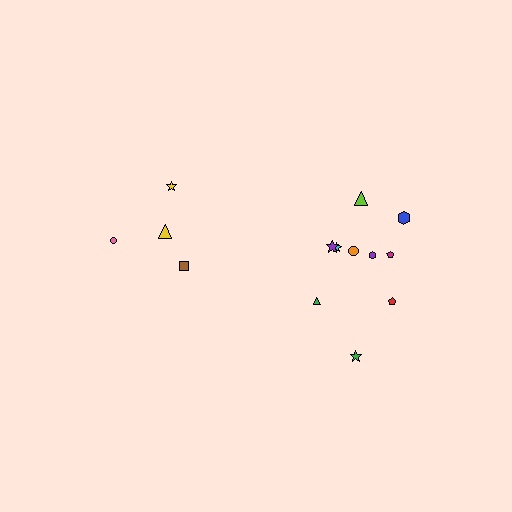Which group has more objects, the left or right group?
The right group.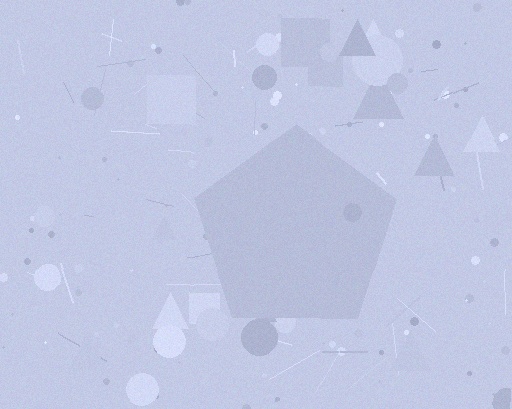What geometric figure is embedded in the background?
A pentagon is embedded in the background.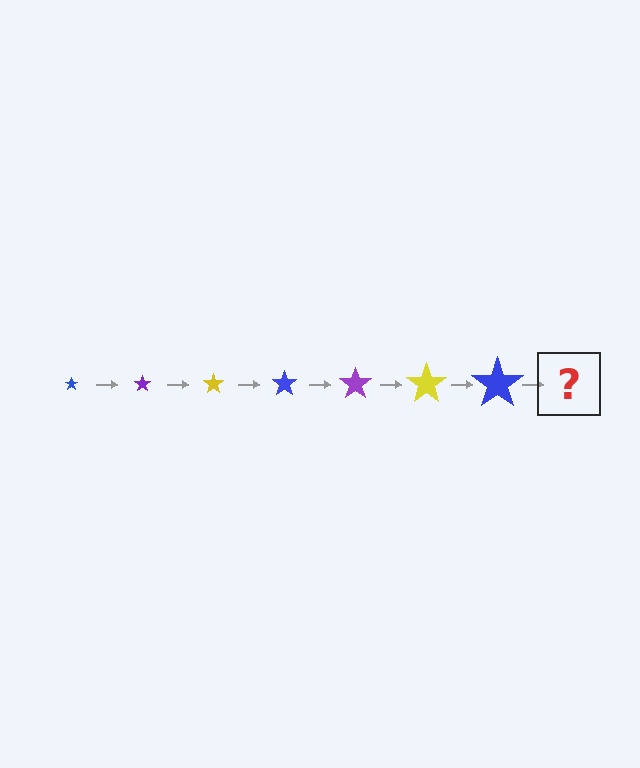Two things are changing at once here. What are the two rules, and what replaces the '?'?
The two rules are that the star grows larger each step and the color cycles through blue, purple, and yellow. The '?' should be a purple star, larger than the previous one.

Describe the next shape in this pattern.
It should be a purple star, larger than the previous one.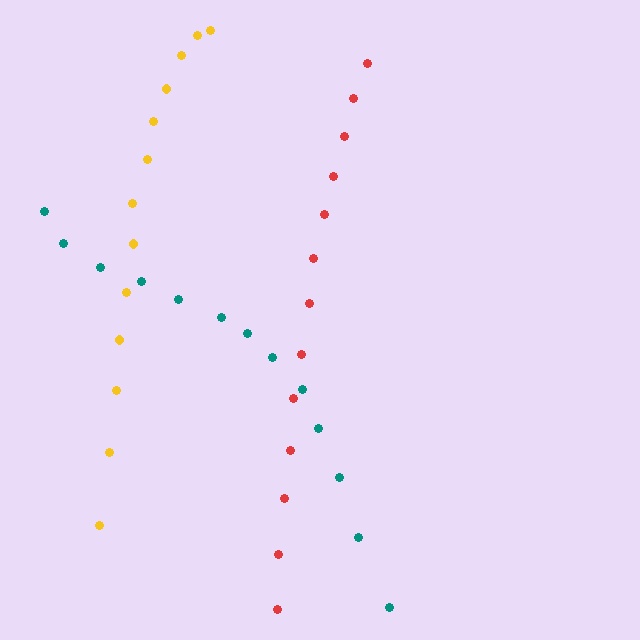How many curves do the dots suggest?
There are 3 distinct paths.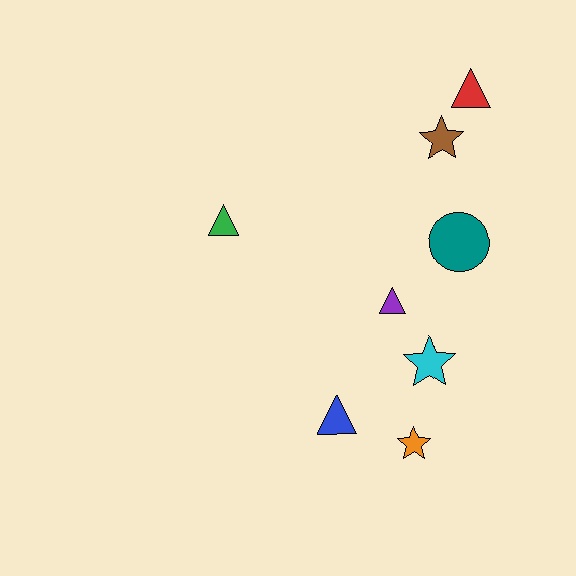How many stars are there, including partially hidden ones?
There are 3 stars.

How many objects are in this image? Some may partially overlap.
There are 8 objects.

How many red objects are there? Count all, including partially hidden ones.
There is 1 red object.